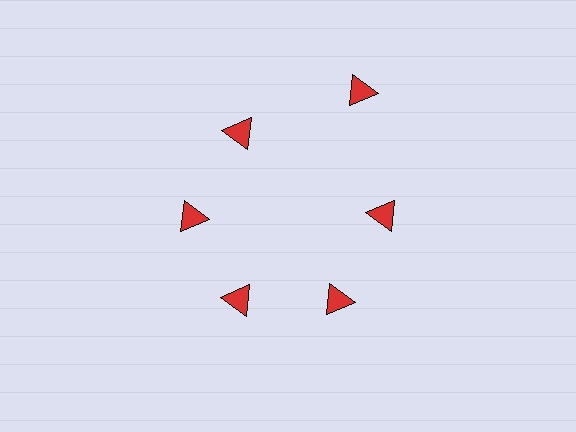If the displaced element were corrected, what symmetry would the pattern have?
It would have 6-fold rotational symmetry — the pattern would map onto itself every 60 degrees.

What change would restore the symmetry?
The symmetry would be restored by moving it inward, back onto the ring so that all 6 triangles sit at equal angles and equal distance from the center.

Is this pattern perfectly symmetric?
No. The 6 red triangles are arranged in a ring, but one element near the 1 o'clock position is pushed outward from the center, breaking the 6-fold rotational symmetry.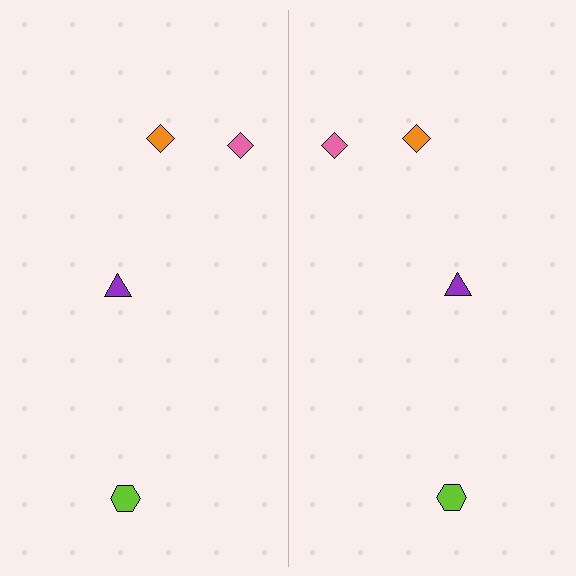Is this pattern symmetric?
Yes, this pattern has bilateral (reflection) symmetry.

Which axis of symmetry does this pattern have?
The pattern has a vertical axis of symmetry running through the center of the image.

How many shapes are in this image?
There are 8 shapes in this image.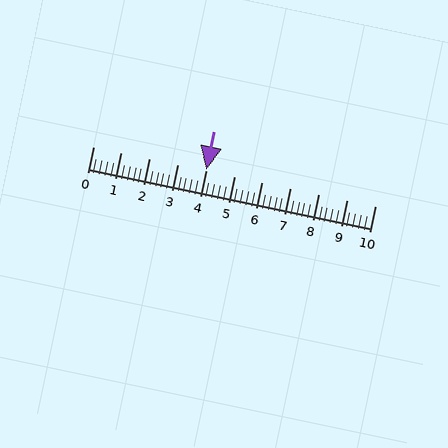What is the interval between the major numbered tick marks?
The major tick marks are spaced 1 units apart.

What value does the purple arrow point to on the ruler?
The purple arrow points to approximately 4.0.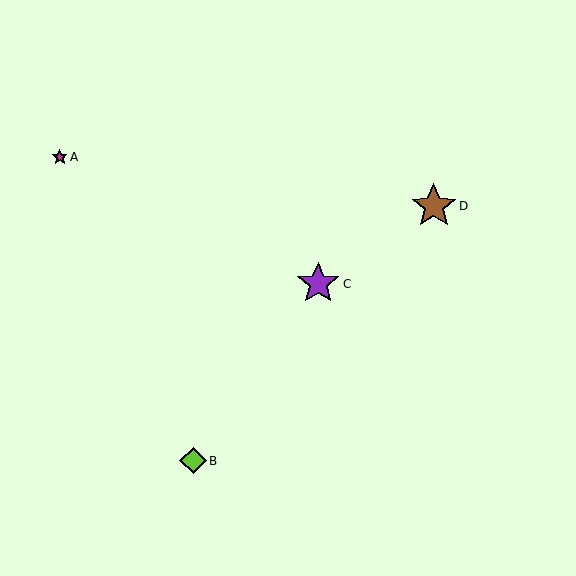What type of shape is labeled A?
Shape A is a magenta star.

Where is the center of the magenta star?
The center of the magenta star is at (60, 157).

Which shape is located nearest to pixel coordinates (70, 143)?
The magenta star (labeled A) at (60, 157) is nearest to that location.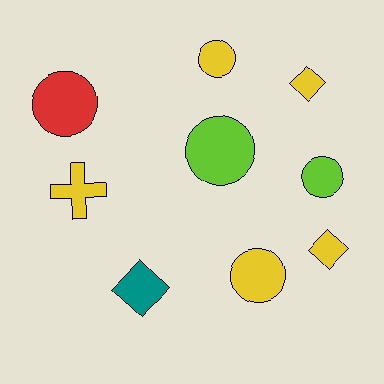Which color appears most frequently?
Yellow, with 5 objects.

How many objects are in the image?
There are 9 objects.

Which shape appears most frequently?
Circle, with 5 objects.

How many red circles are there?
There is 1 red circle.